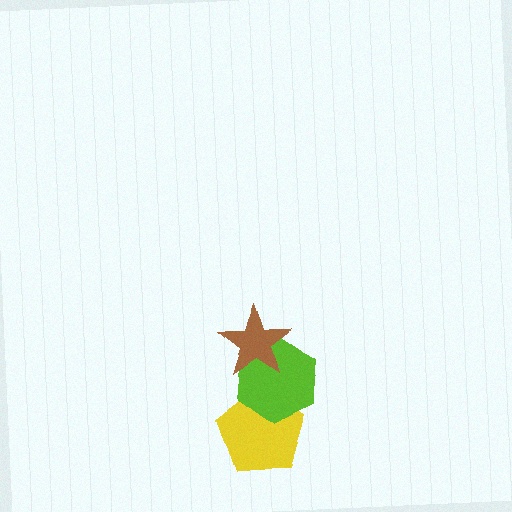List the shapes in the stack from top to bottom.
From top to bottom: the brown star, the lime hexagon, the yellow pentagon.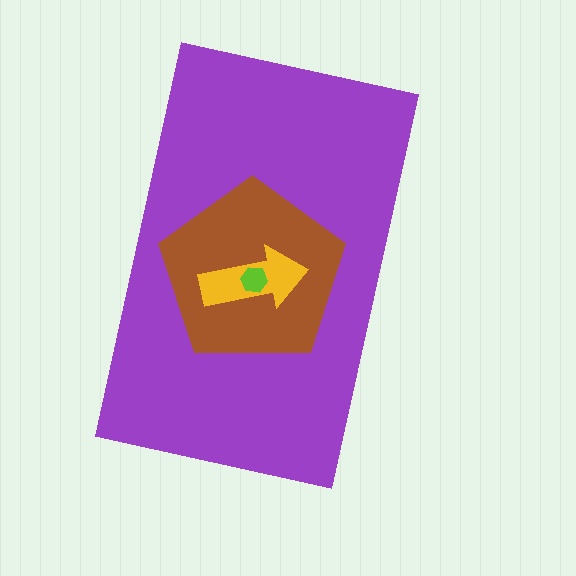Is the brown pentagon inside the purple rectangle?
Yes.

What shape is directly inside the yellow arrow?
The lime hexagon.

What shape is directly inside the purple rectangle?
The brown pentagon.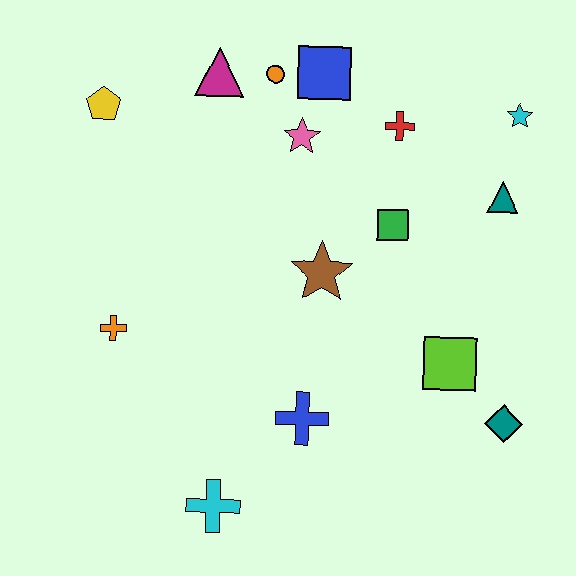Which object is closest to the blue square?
The orange circle is closest to the blue square.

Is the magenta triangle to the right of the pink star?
No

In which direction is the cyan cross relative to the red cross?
The cyan cross is below the red cross.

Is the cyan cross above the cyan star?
No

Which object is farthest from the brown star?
The yellow pentagon is farthest from the brown star.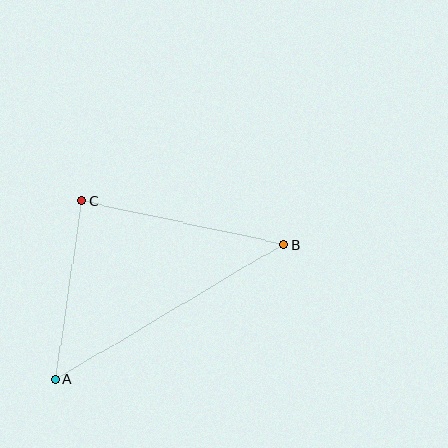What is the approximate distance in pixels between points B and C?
The distance between B and C is approximately 206 pixels.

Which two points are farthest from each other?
Points A and B are farthest from each other.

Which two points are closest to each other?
Points A and C are closest to each other.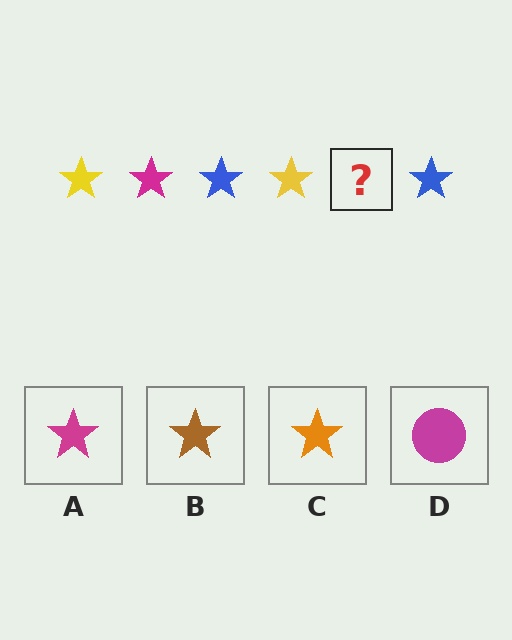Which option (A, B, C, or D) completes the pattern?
A.